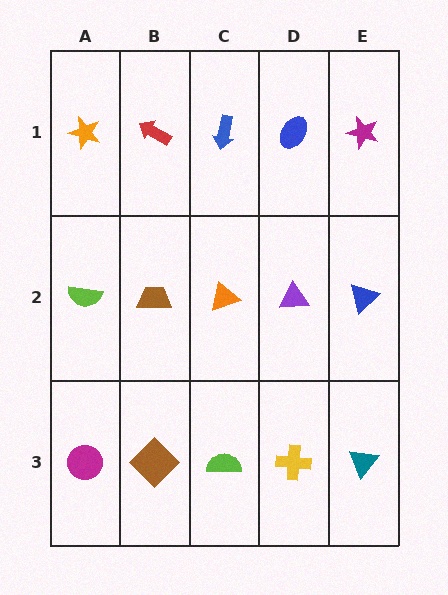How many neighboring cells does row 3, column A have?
2.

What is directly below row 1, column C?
An orange triangle.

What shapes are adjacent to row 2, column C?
A blue arrow (row 1, column C), a lime semicircle (row 3, column C), a brown trapezoid (row 2, column B), a purple triangle (row 2, column D).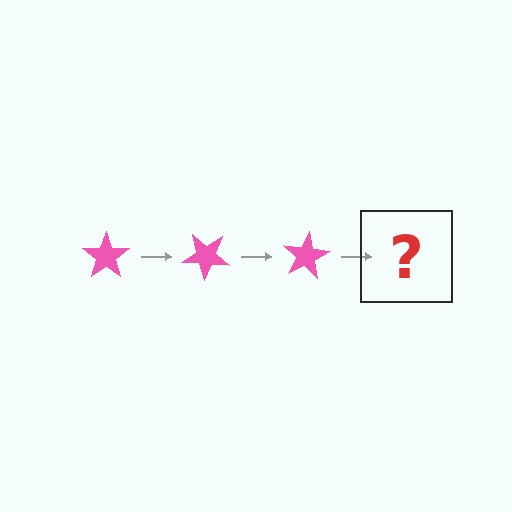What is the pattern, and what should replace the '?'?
The pattern is that the star rotates 40 degrees each step. The '?' should be a pink star rotated 120 degrees.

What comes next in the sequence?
The next element should be a pink star rotated 120 degrees.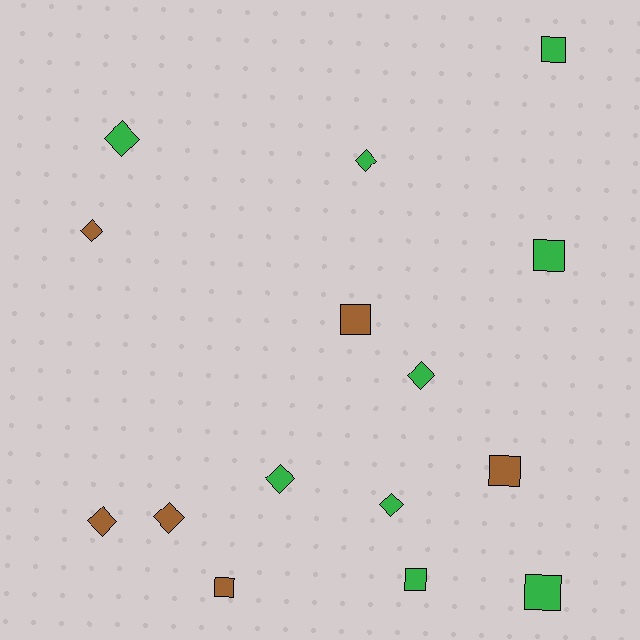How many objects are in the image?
There are 15 objects.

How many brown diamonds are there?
There are 3 brown diamonds.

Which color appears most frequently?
Green, with 9 objects.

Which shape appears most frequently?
Diamond, with 8 objects.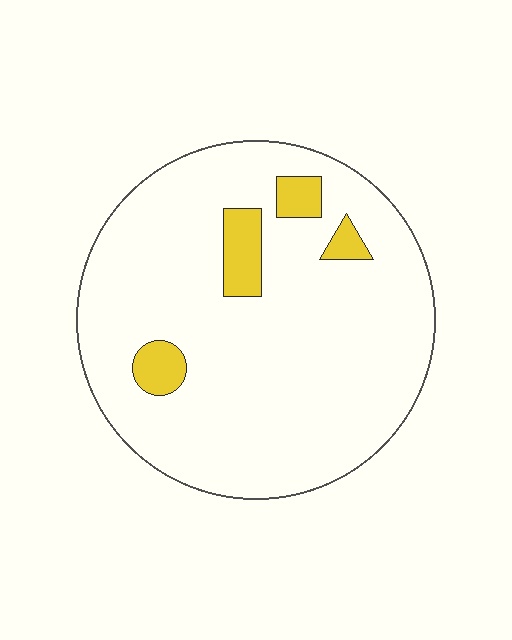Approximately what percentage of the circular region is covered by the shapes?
Approximately 10%.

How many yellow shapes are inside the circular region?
4.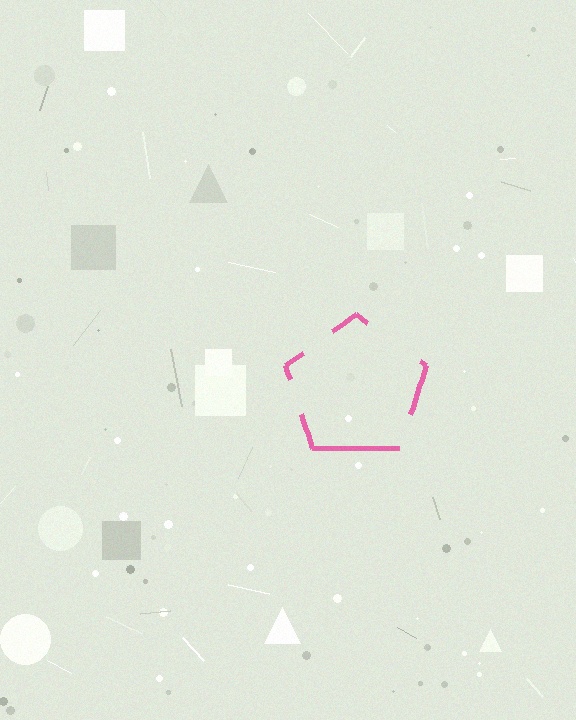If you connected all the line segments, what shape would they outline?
They would outline a pentagon.